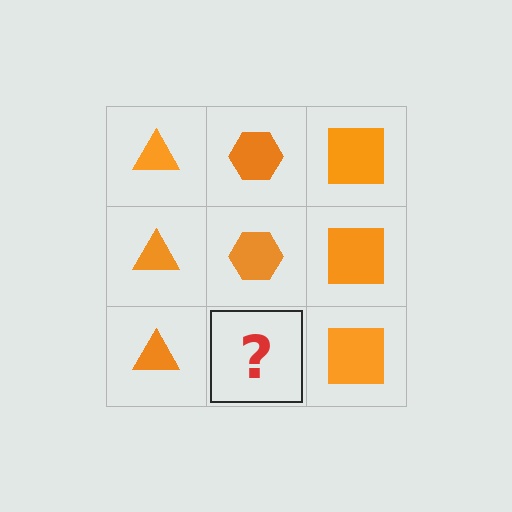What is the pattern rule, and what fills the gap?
The rule is that each column has a consistent shape. The gap should be filled with an orange hexagon.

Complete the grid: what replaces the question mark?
The question mark should be replaced with an orange hexagon.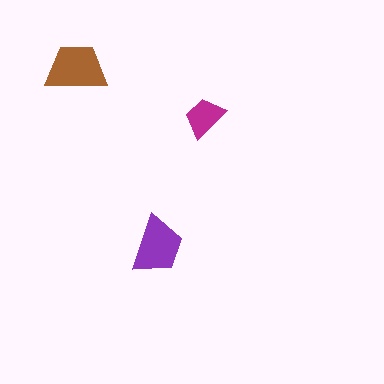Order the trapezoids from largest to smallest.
the brown one, the purple one, the magenta one.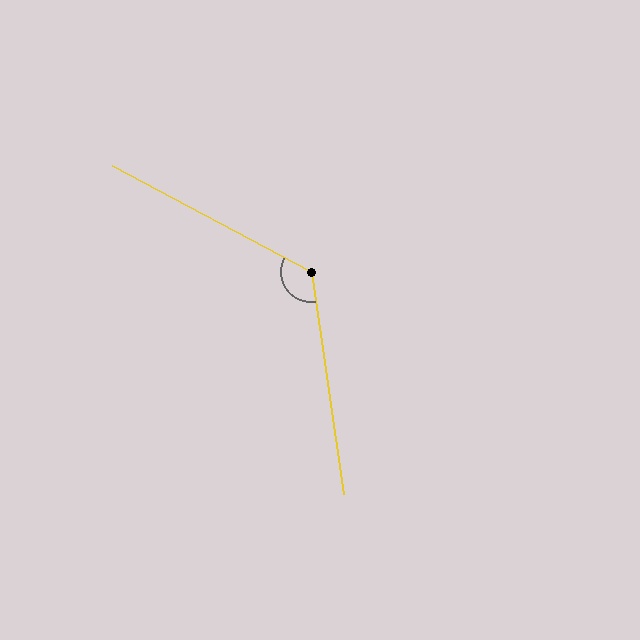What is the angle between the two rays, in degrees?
Approximately 126 degrees.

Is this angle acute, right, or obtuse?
It is obtuse.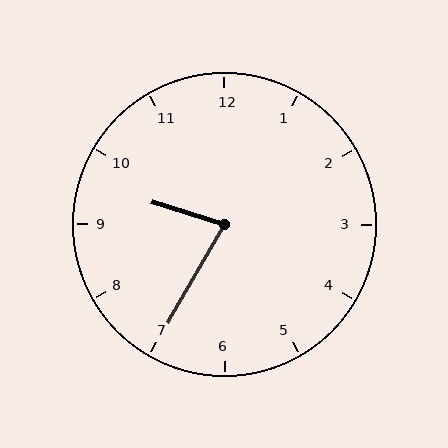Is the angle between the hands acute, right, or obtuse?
It is acute.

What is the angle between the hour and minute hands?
Approximately 78 degrees.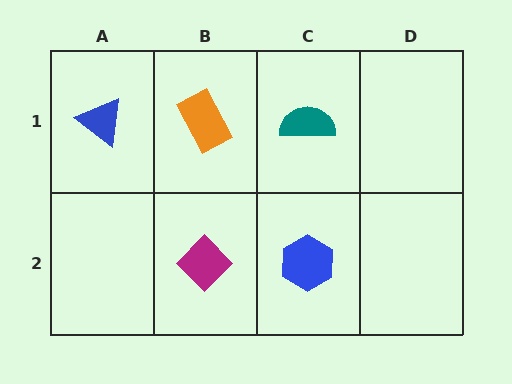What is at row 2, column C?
A blue hexagon.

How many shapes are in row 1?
3 shapes.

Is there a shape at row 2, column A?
No, that cell is empty.